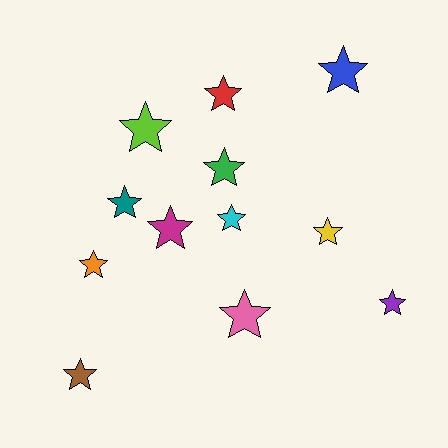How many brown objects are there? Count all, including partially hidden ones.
There is 1 brown object.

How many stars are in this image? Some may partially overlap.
There are 12 stars.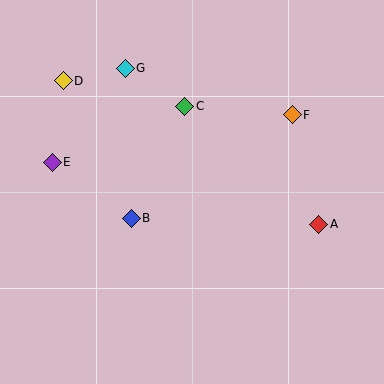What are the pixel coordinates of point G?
Point G is at (125, 68).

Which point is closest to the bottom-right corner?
Point A is closest to the bottom-right corner.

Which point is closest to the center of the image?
Point B at (131, 218) is closest to the center.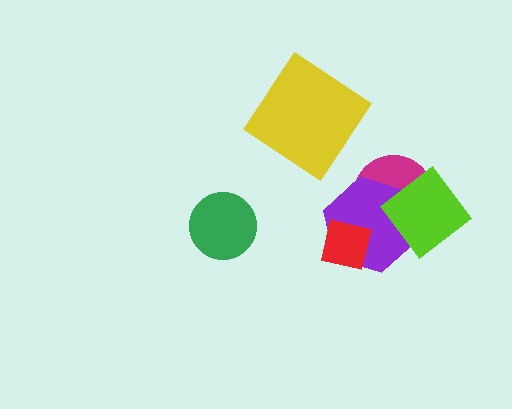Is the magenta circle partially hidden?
Yes, it is partially covered by another shape.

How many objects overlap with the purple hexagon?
3 objects overlap with the purple hexagon.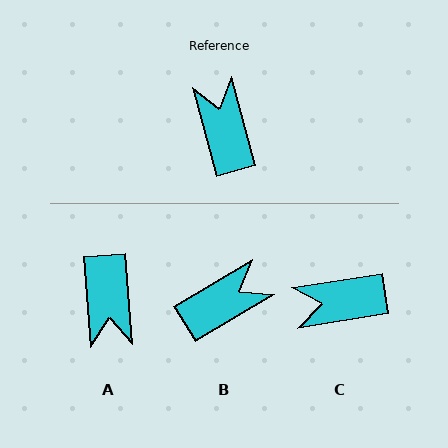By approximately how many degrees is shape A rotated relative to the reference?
Approximately 169 degrees counter-clockwise.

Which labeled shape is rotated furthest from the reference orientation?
A, about 169 degrees away.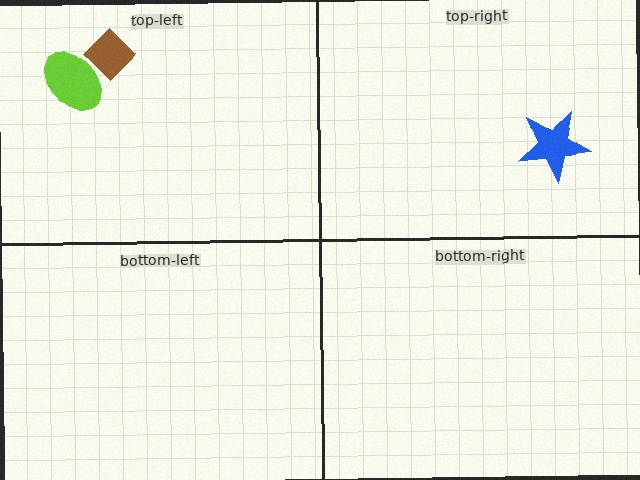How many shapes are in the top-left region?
2.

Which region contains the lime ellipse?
The top-left region.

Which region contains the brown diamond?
The top-left region.